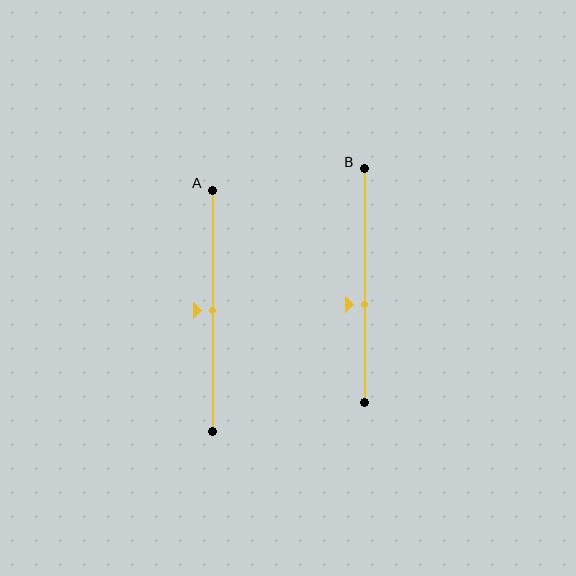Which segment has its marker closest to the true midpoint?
Segment A has its marker closest to the true midpoint.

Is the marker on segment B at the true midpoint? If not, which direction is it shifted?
No, the marker on segment B is shifted downward by about 8% of the segment length.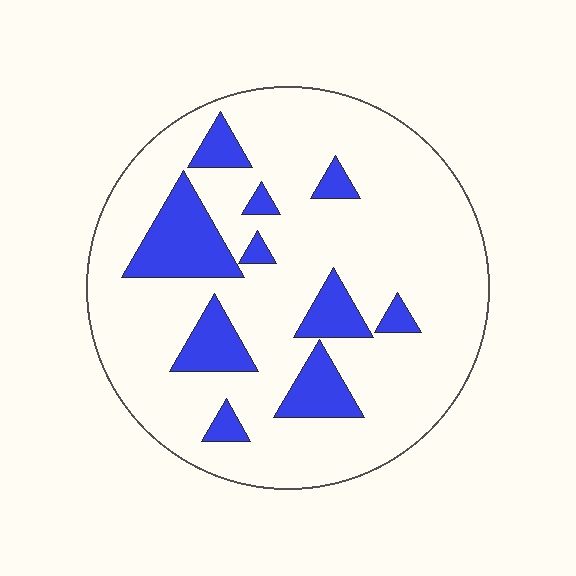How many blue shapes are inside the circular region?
10.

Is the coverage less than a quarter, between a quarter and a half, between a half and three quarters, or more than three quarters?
Less than a quarter.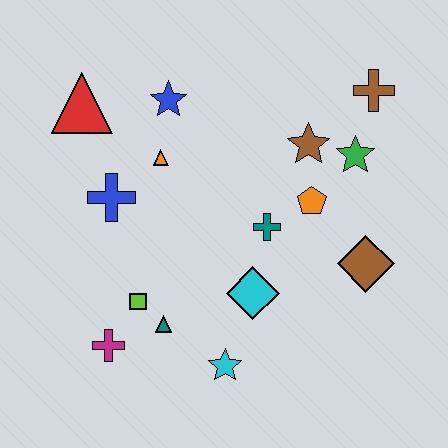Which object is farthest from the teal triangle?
The brown cross is farthest from the teal triangle.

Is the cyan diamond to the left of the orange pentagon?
Yes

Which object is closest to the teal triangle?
The lime square is closest to the teal triangle.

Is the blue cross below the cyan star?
No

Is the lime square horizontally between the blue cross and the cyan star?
Yes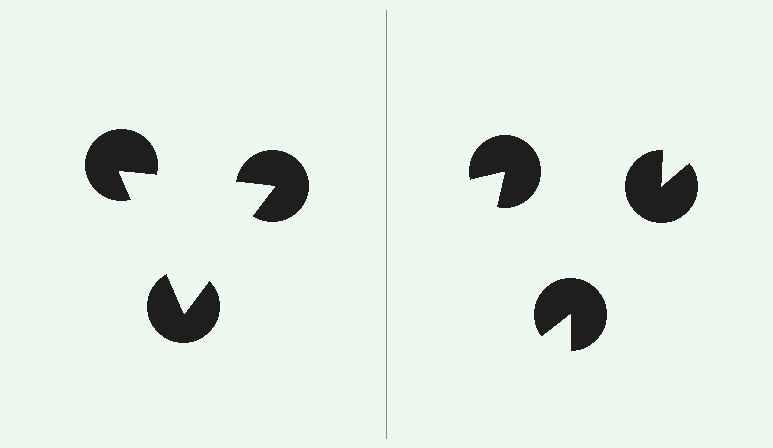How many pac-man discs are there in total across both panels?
6 — 3 on each side.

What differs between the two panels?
The pac-man discs are positioned identically on both sides; only the wedge orientations differ. On the left they align to a triangle; on the right they are misaligned.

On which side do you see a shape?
An illusory triangle appears on the left side. On the right side the wedge cuts are rotated, so no coherent shape forms.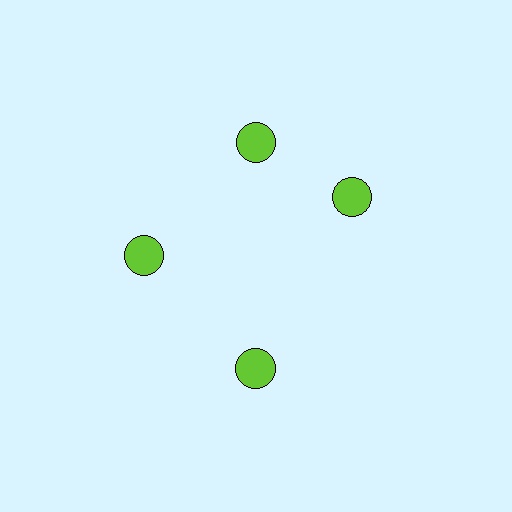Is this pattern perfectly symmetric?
No. The 4 lime circles are arranged in a ring, but one element near the 3 o'clock position is rotated out of alignment along the ring, breaking the 4-fold rotational symmetry.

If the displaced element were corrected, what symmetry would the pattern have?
It would have 4-fold rotational symmetry — the pattern would map onto itself every 90 degrees.